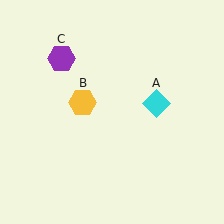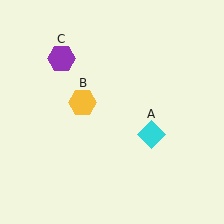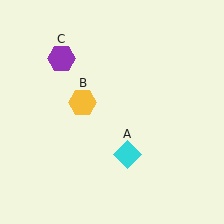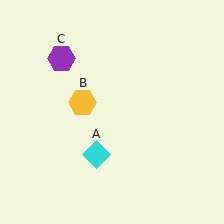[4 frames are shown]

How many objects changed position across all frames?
1 object changed position: cyan diamond (object A).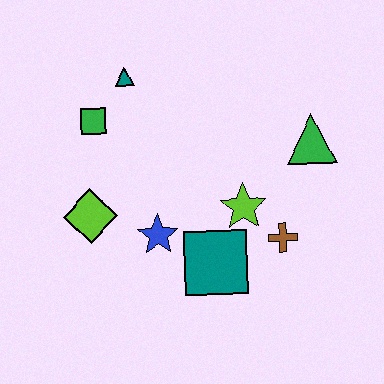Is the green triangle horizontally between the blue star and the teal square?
No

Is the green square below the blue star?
No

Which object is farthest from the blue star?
The green triangle is farthest from the blue star.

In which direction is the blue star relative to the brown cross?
The blue star is to the left of the brown cross.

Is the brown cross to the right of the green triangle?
No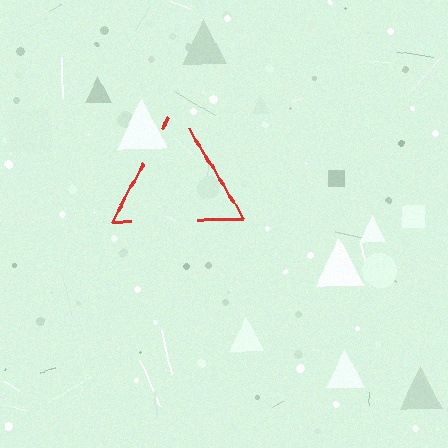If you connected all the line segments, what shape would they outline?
They would outline a triangle.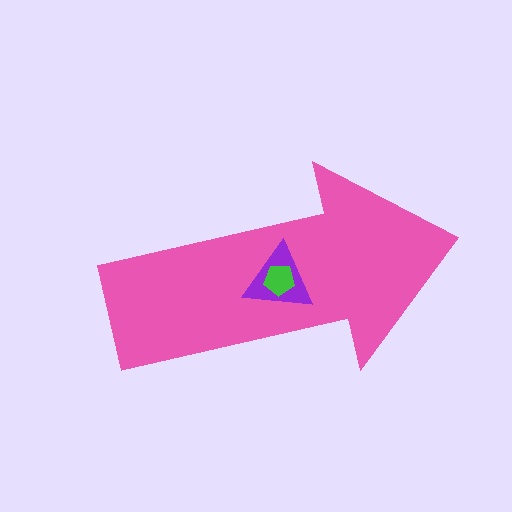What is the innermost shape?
The green pentagon.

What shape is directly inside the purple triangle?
The green pentagon.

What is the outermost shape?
The pink arrow.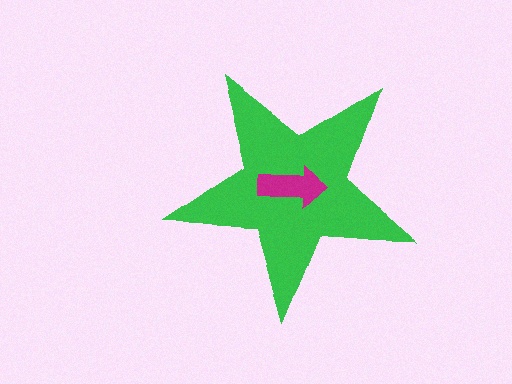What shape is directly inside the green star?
The magenta arrow.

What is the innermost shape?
The magenta arrow.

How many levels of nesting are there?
2.